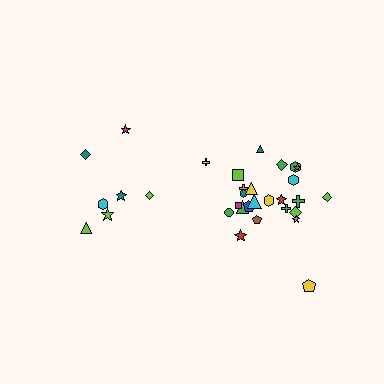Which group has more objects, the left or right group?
The right group.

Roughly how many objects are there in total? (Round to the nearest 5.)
Roughly 30 objects in total.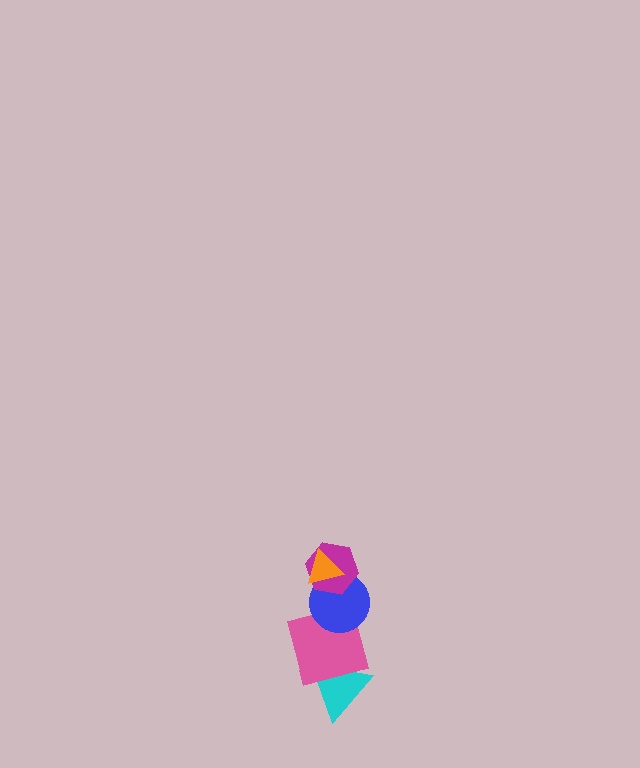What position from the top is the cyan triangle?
The cyan triangle is 5th from the top.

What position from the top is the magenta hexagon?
The magenta hexagon is 2nd from the top.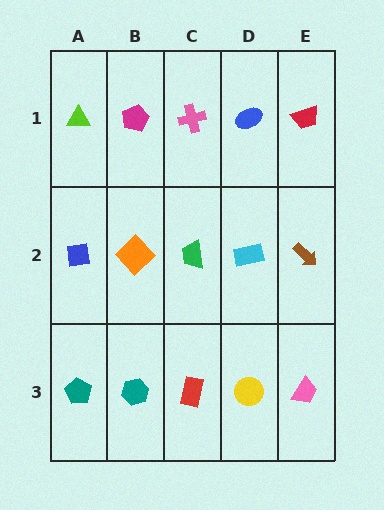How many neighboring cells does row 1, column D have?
3.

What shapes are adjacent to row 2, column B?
A magenta pentagon (row 1, column B), a teal hexagon (row 3, column B), a blue square (row 2, column A), a green trapezoid (row 2, column C).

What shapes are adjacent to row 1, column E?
A brown arrow (row 2, column E), a blue ellipse (row 1, column D).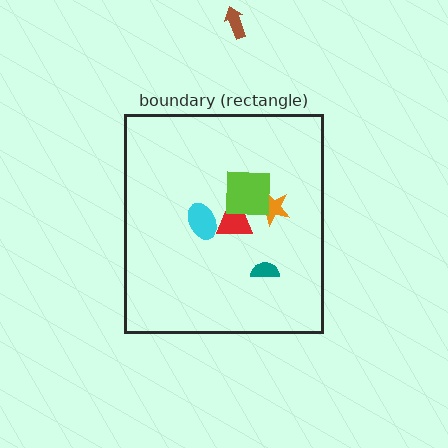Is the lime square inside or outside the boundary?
Inside.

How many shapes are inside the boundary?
5 inside, 1 outside.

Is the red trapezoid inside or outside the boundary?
Inside.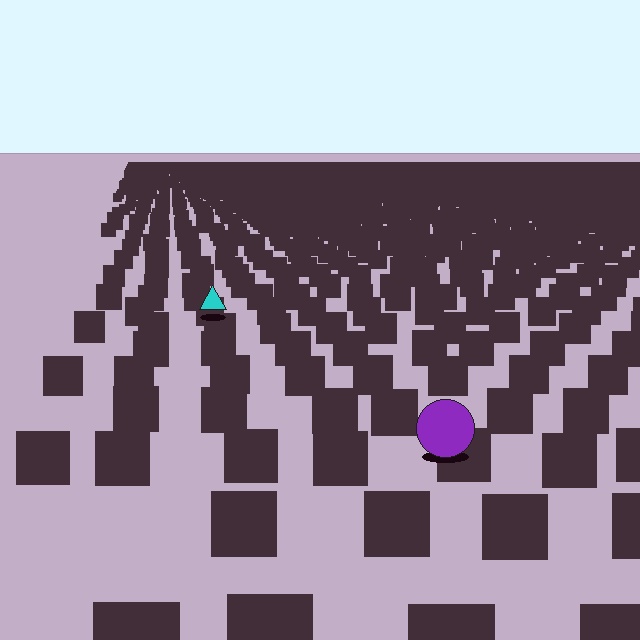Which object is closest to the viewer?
The purple circle is closest. The texture marks near it are larger and more spread out.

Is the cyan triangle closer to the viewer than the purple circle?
No. The purple circle is closer — you can tell from the texture gradient: the ground texture is coarser near it.